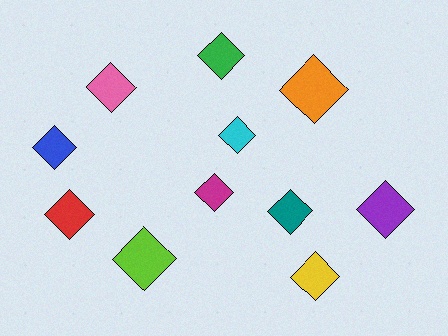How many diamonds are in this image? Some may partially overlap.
There are 11 diamonds.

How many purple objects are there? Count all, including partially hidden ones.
There is 1 purple object.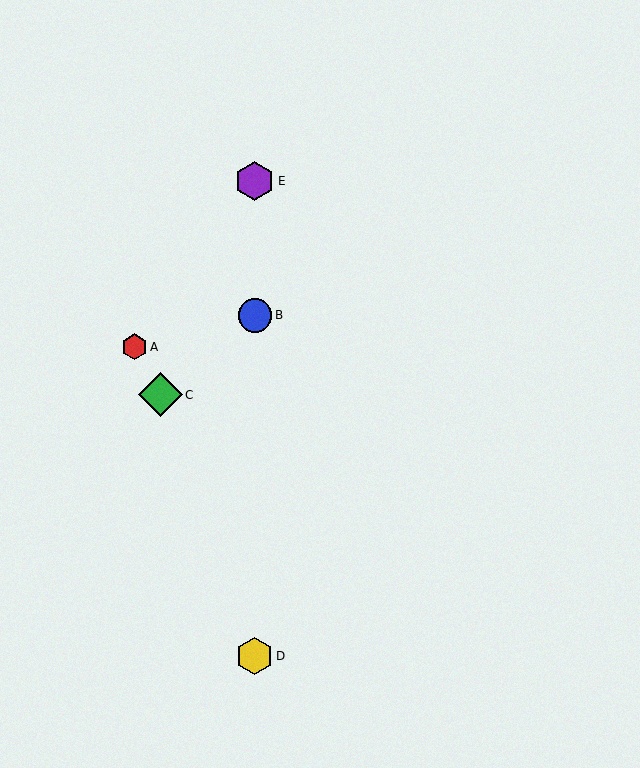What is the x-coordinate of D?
Object D is at x≈255.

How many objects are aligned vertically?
3 objects (B, D, E) are aligned vertically.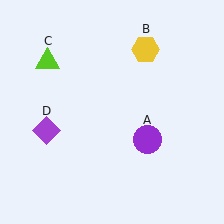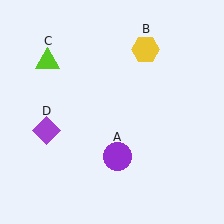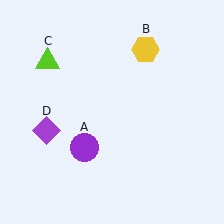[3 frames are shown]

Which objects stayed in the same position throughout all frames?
Yellow hexagon (object B) and lime triangle (object C) and purple diamond (object D) remained stationary.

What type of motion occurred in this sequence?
The purple circle (object A) rotated clockwise around the center of the scene.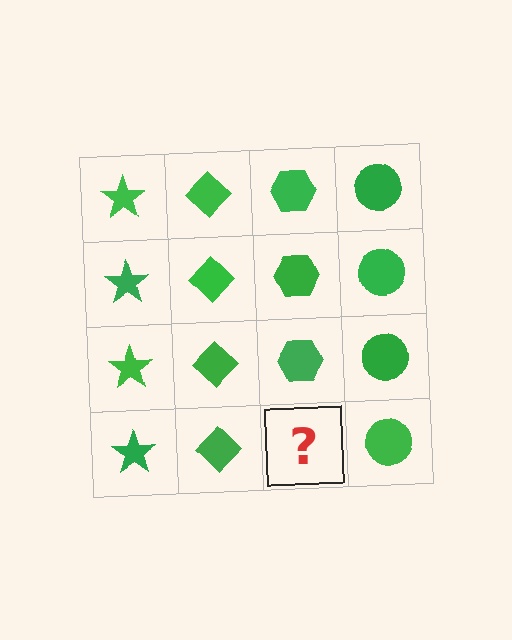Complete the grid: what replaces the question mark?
The question mark should be replaced with a green hexagon.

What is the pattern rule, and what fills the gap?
The rule is that each column has a consistent shape. The gap should be filled with a green hexagon.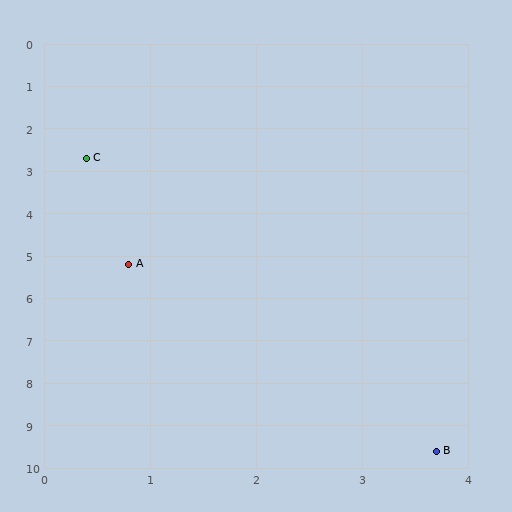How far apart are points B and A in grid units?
Points B and A are about 5.3 grid units apart.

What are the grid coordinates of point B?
Point B is at approximately (3.7, 9.6).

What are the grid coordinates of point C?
Point C is at approximately (0.4, 2.7).